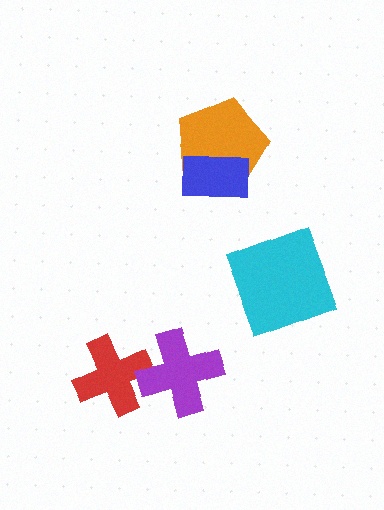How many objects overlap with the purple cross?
1 object overlaps with the purple cross.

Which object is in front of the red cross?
The purple cross is in front of the red cross.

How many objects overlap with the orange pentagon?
1 object overlaps with the orange pentagon.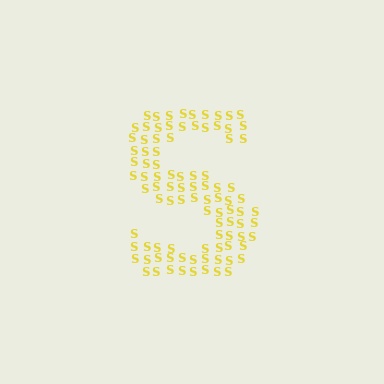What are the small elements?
The small elements are letter S's.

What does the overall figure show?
The overall figure shows the letter S.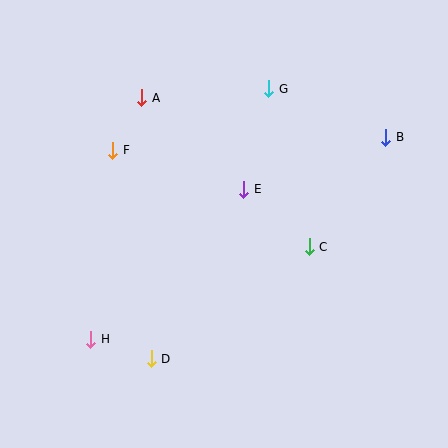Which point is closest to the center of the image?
Point E at (244, 189) is closest to the center.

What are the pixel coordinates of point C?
Point C is at (309, 247).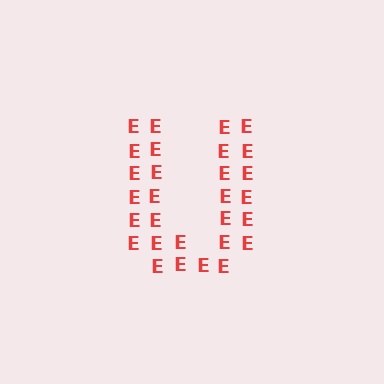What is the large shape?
The large shape is the letter U.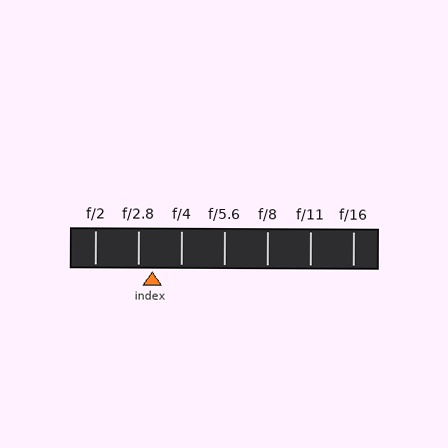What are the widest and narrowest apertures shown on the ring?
The widest aperture shown is f/2 and the narrowest is f/16.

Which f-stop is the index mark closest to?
The index mark is closest to f/2.8.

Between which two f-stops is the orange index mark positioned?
The index mark is between f/2.8 and f/4.